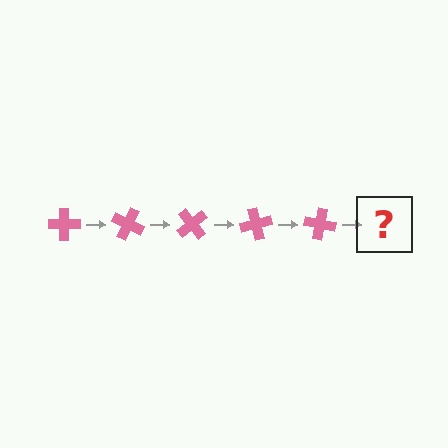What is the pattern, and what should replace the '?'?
The pattern is that the cross rotates 25 degrees each step. The '?' should be a pink cross rotated 125 degrees.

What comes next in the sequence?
The next element should be a pink cross rotated 125 degrees.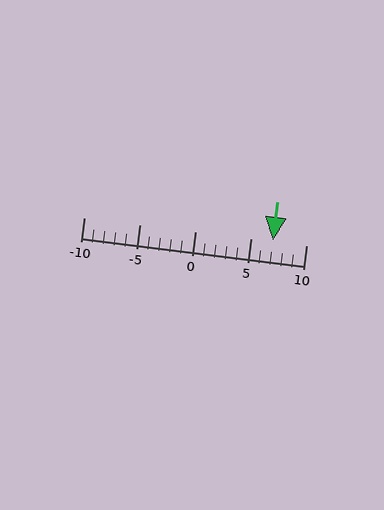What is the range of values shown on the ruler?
The ruler shows values from -10 to 10.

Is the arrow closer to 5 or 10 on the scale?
The arrow is closer to 5.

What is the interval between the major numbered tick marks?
The major tick marks are spaced 5 units apart.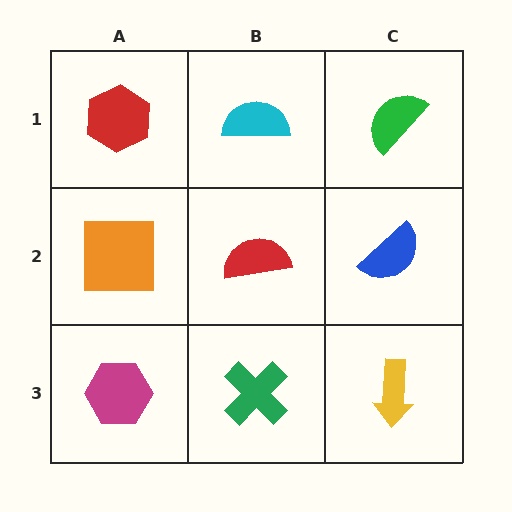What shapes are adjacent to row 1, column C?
A blue semicircle (row 2, column C), a cyan semicircle (row 1, column B).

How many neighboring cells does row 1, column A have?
2.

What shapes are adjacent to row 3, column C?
A blue semicircle (row 2, column C), a green cross (row 3, column B).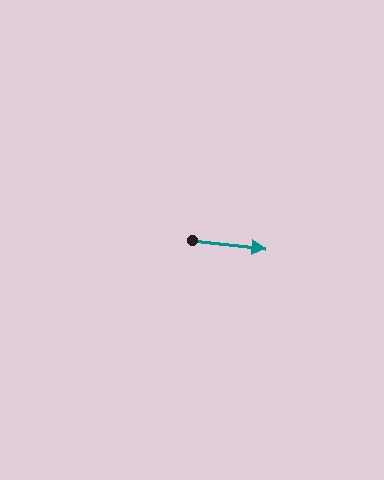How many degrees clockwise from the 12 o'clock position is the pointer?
Approximately 96 degrees.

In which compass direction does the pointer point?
East.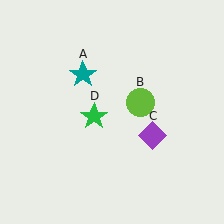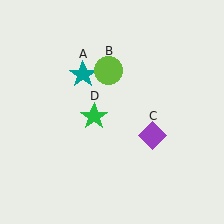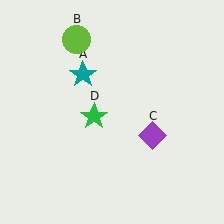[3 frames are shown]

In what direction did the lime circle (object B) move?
The lime circle (object B) moved up and to the left.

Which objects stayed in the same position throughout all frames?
Teal star (object A) and purple diamond (object C) and green star (object D) remained stationary.